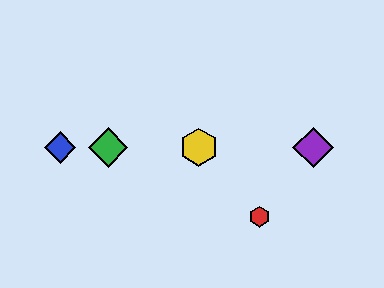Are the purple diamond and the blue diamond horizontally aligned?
Yes, both are at y≈147.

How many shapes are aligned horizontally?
4 shapes (the blue diamond, the green diamond, the yellow hexagon, the purple diamond) are aligned horizontally.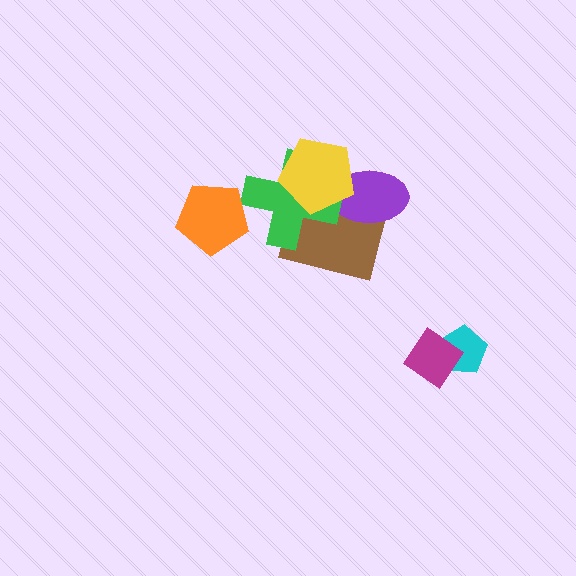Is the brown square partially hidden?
Yes, it is partially covered by another shape.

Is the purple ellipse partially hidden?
Yes, it is partially covered by another shape.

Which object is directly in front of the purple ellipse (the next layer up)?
The green cross is directly in front of the purple ellipse.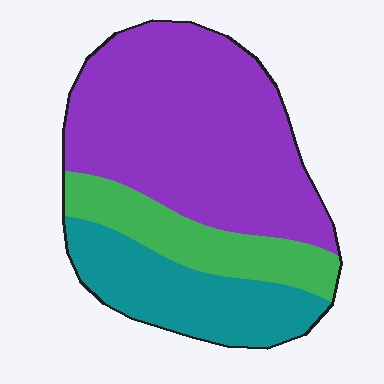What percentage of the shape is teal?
Teal takes up about one quarter (1/4) of the shape.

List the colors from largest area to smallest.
From largest to smallest: purple, teal, green.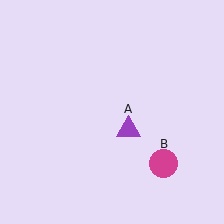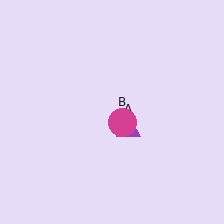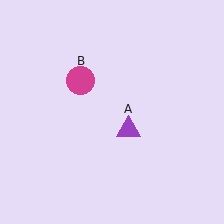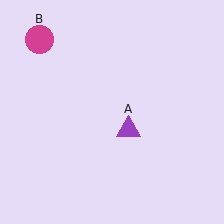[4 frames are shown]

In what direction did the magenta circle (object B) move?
The magenta circle (object B) moved up and to the left.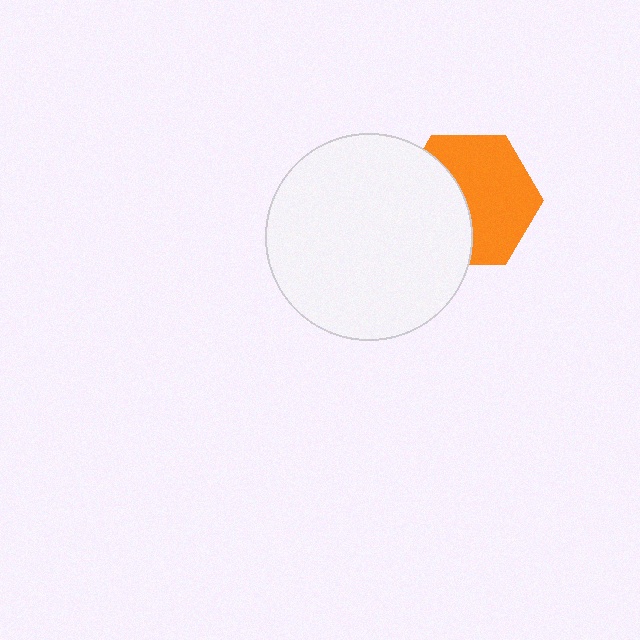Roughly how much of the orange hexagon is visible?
About half of it is visible (roughly 59%).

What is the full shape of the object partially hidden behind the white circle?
The partially hidden object is an orange hexagon.